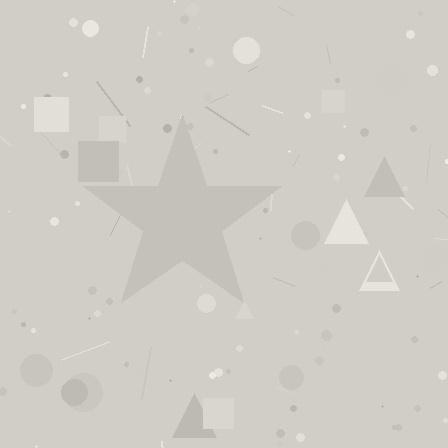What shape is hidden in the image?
A star is hidden in the image.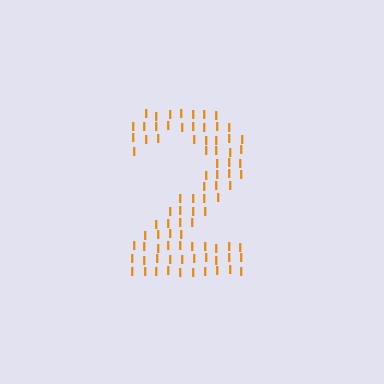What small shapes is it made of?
It is made of small letter I's.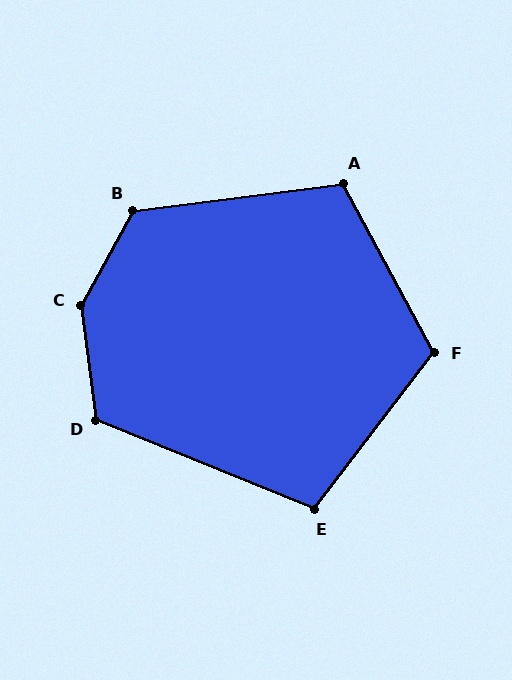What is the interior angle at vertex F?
Approximately 114 degrees (obtuse).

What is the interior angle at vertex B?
Approximately 126 degrees (obtuse).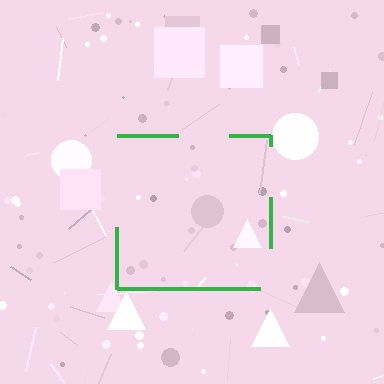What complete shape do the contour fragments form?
The contour fragments form a square.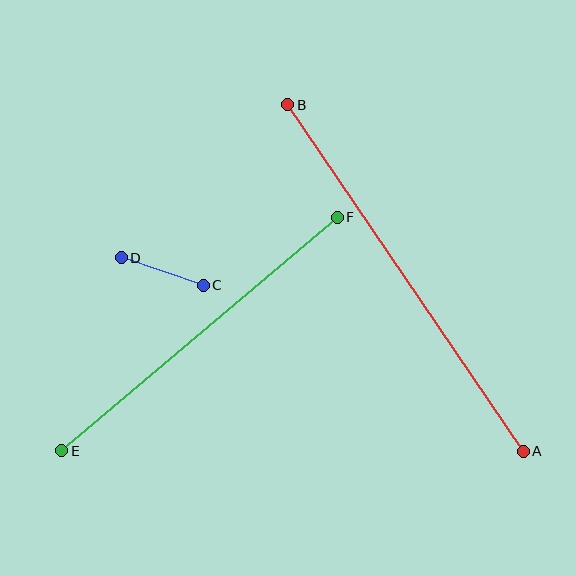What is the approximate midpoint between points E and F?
The midpoint is at approximately (199, 334) pixels.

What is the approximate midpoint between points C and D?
The midpoint is at approximately (162, 271) pixels.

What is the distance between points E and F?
The distance is approximately 361 pixels.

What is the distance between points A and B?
The distance is approximately 419 pixels.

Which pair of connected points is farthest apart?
Points A and B are farthest apart.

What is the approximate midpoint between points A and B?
The midpoint is at approximately (405, 278) pixels.